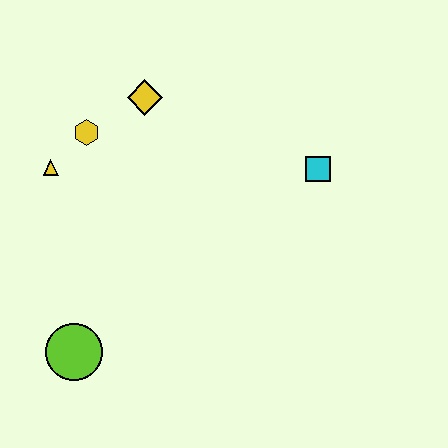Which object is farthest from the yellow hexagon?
The cyan square is farthest from the yellow hexagon.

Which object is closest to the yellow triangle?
The yellow hexagon is closest to the yellow triangle.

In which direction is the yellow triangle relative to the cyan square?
The yellow triangle is to the left of the cyan square.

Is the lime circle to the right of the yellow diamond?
No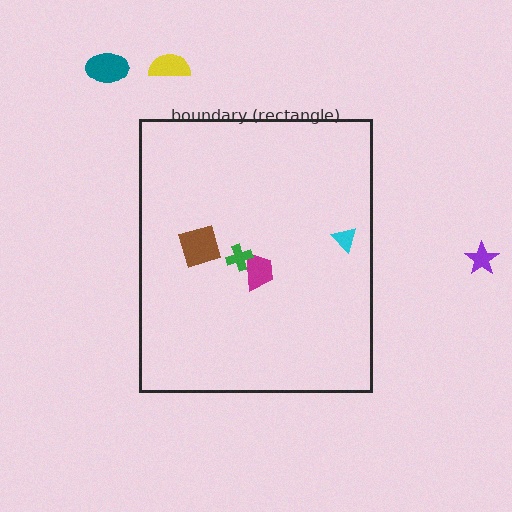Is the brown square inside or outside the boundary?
Inside.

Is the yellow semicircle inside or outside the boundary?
Outside.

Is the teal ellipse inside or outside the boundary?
Outside.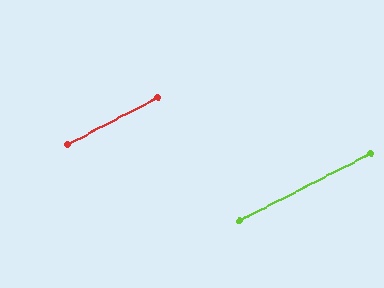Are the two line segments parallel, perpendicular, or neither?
Parallel — their directions differ by only 0.2°.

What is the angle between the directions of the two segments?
Approximately 0 degrees.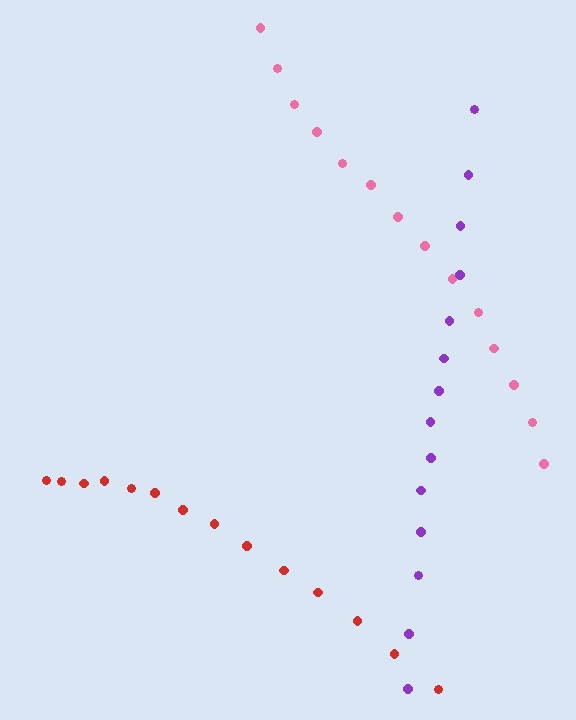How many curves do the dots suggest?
There are 3 distinct paths.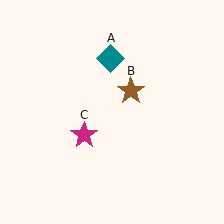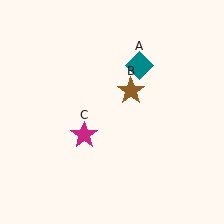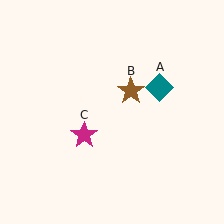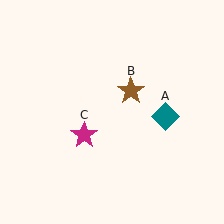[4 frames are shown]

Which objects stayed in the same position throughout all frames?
Brown star (object B) and magenta star (object C) remained stationary.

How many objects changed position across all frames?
1 object changed position: teal diamond (object A).